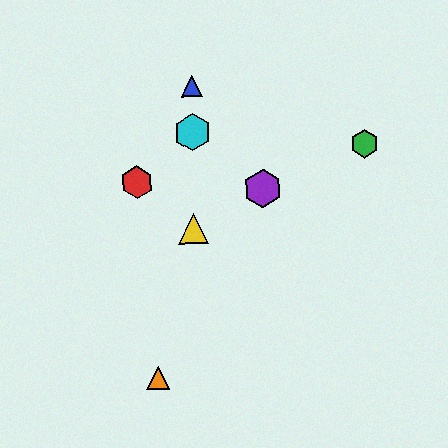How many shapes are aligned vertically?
3 shapes (the blue triangle, the yellow triangle, the cyan hexagon) are aligned vertically.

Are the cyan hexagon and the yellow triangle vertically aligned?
Yes, both are at x≈192.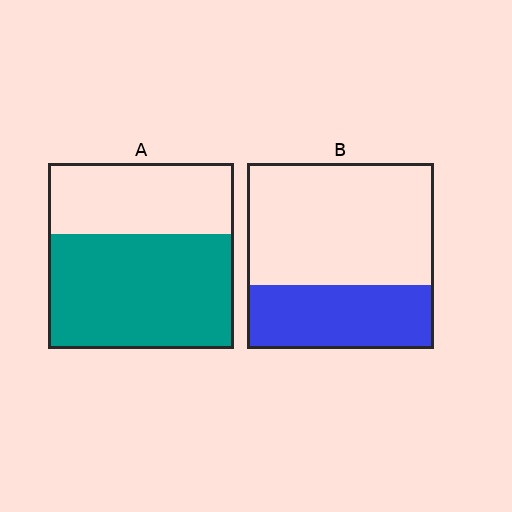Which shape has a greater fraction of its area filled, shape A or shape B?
Shape A.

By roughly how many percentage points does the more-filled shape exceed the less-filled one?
By roughly 25 percentage points (A over B).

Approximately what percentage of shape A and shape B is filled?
A is approximately 60% and B is approximately 35%.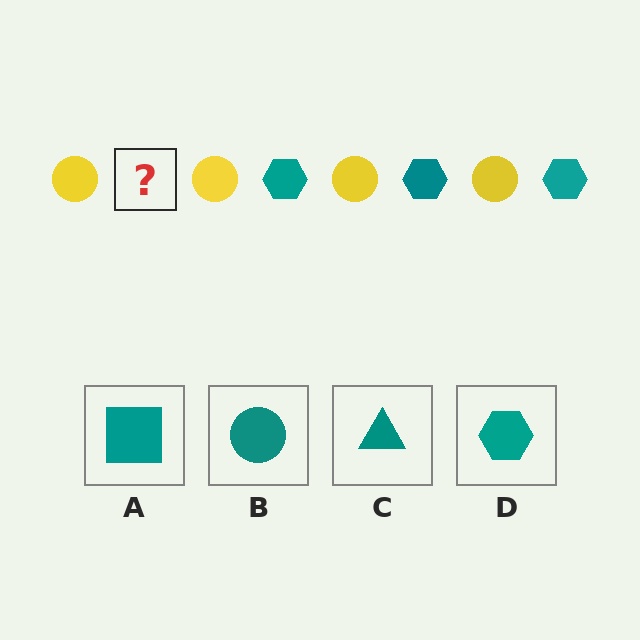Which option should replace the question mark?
Option D.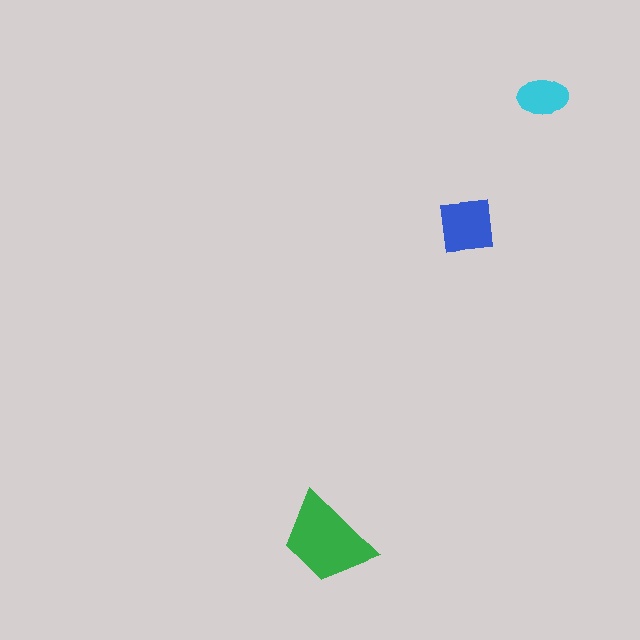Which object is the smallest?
The cyan ellipse.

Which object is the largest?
The green trapezoid.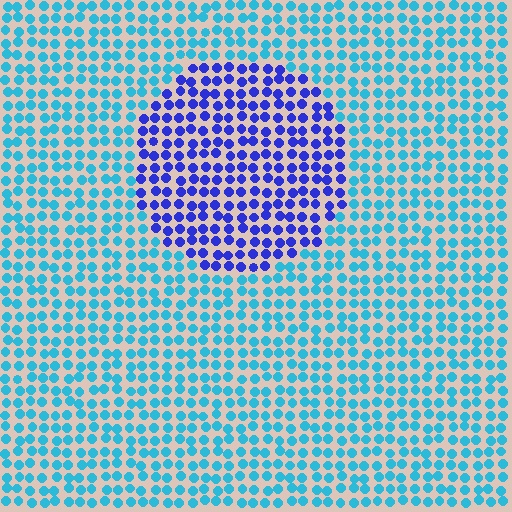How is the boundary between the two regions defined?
The boundary is defined purely by a slight shift in hue (about 48 degrees). Spacing, size, and orientation are identical on both sides.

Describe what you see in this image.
The image is filled with small cyan elements in a uniform arrangement. A circle-shaped region is visible where the elements are tinted to a slightly different hue, forming a subtle color boundary.